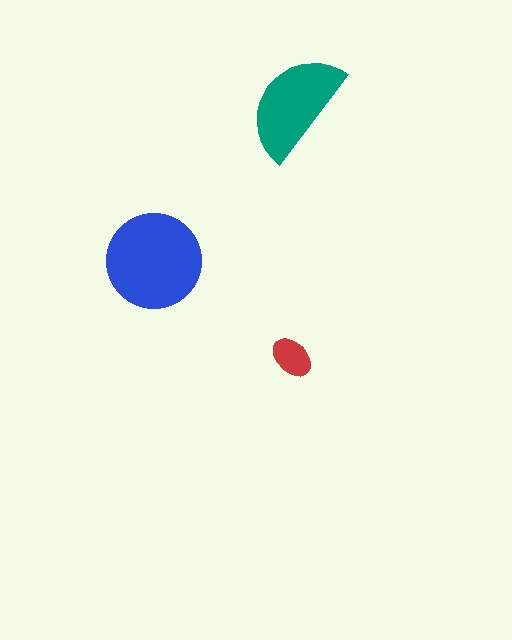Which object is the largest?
The blue circle.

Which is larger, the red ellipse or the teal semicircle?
The teal semicircle.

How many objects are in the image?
There are 3 objects in the image.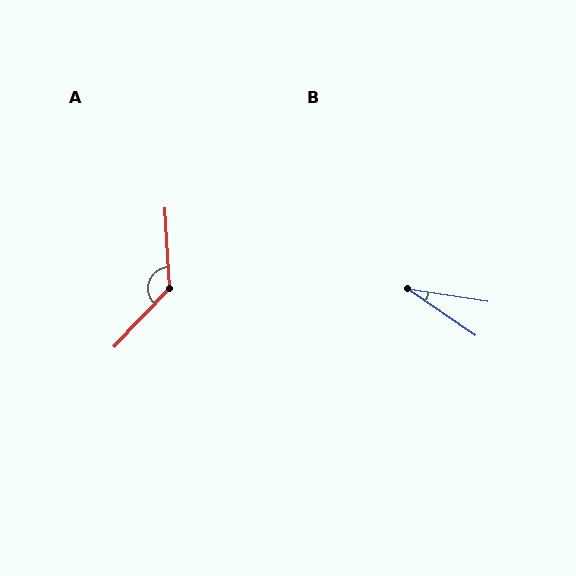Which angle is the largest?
A, at approximately 134 degrees.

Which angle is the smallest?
B, at approximately 25 degrees.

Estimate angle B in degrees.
Approximately 25 degrees.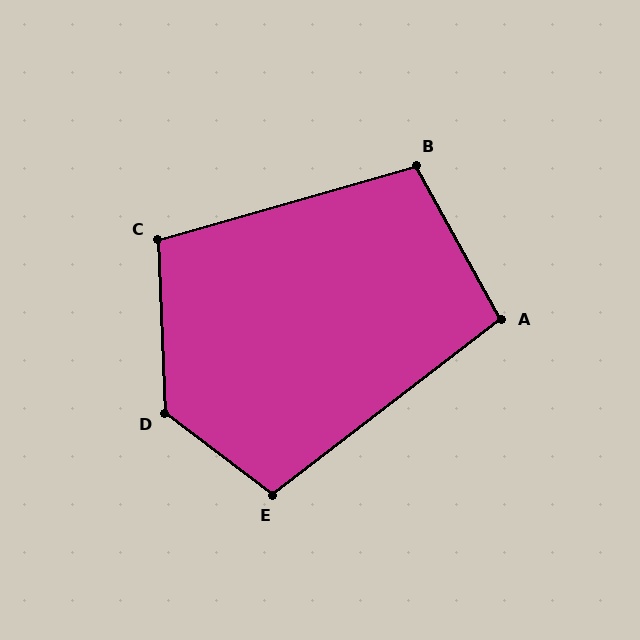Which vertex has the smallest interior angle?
A, at approximately 98 degrees.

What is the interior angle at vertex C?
Approximately 104 degrees (obtuse).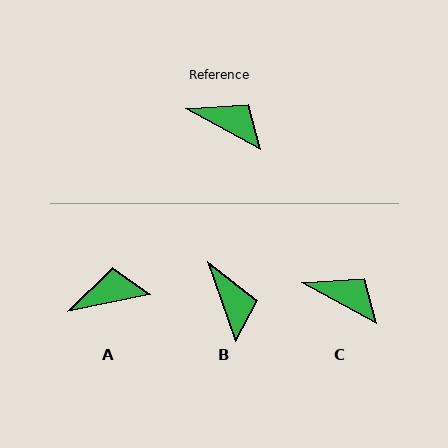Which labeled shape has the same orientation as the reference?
C.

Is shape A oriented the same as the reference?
No, it is off by about 40 degrees.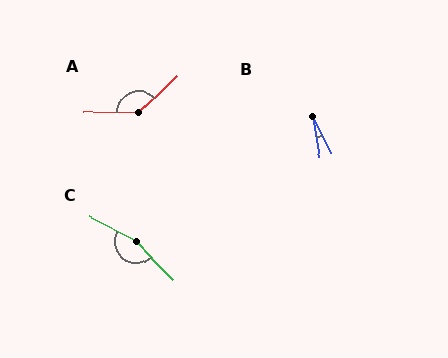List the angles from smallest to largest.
B (16°), A (137°), C (162°).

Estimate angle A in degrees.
Approximately 137 degrees.